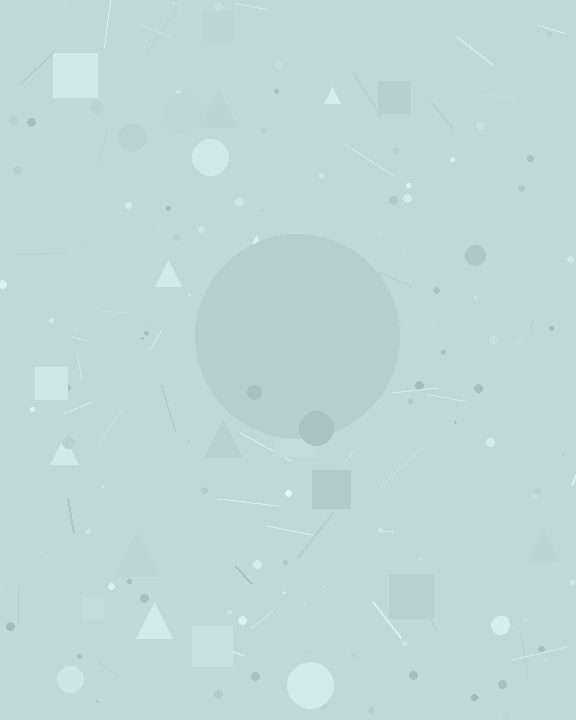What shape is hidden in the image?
A circle is hidden in the image.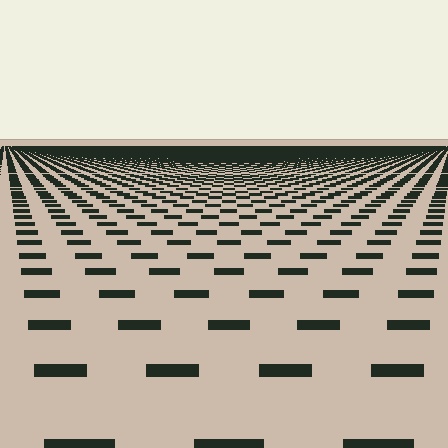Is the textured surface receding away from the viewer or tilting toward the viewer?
The surface is receding away from the viewer. Texture elements get smaller and denser toward the top.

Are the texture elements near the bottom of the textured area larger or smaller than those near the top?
Larger. Near the bottom, elements are closer to the viewer and appear at a bigger on-screen size.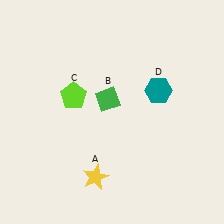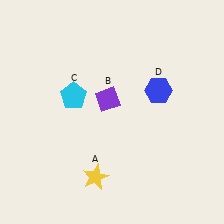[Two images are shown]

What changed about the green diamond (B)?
In Image 1, B is green. In Image 2, it changed to purple.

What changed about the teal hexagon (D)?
In Image 1, D is teal. In Image 2, it changed to blue.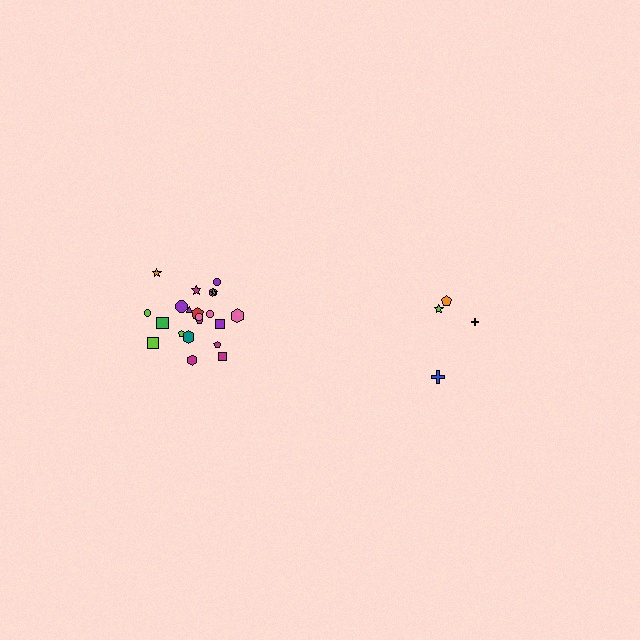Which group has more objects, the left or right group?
The left group.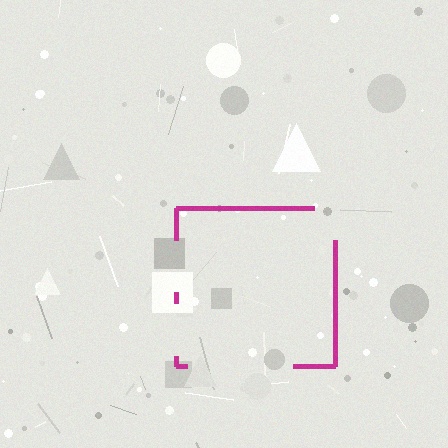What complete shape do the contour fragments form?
The contour fragments form a square.